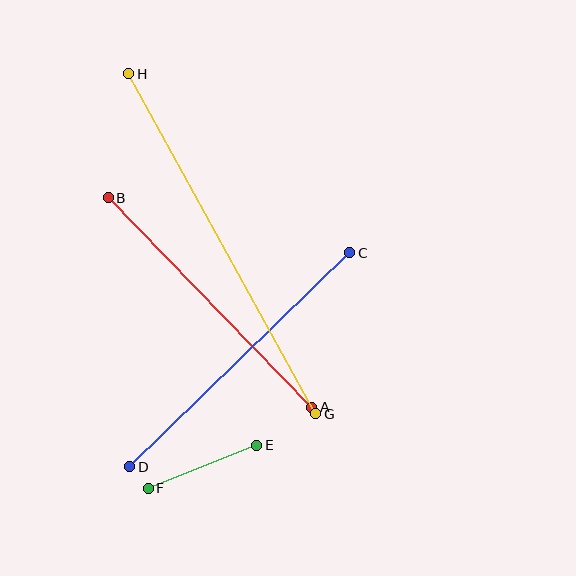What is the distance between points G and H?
The distance is approximately 388 pixels.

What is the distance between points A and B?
The distance is approximately 292 pixels.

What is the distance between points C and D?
The distance is approximately 307 pixels.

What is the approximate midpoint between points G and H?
The midpoint is at approximately (222, 244) pixels.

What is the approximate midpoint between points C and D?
The midpoint is at approximately (240, 360) pixels.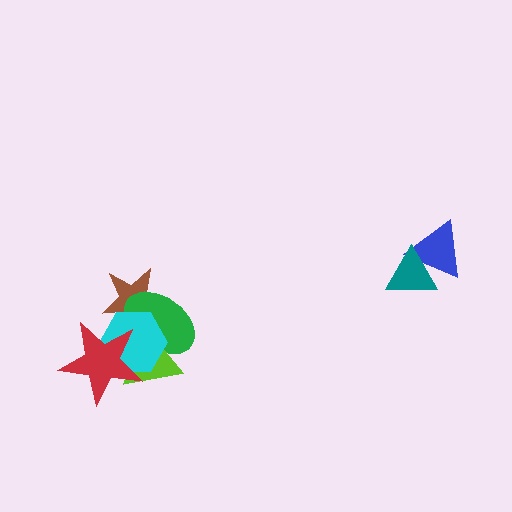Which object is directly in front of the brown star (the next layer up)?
The green ellipse is directly in front of the brown star.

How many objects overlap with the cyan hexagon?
4 objects overlap with the cyan hexagon.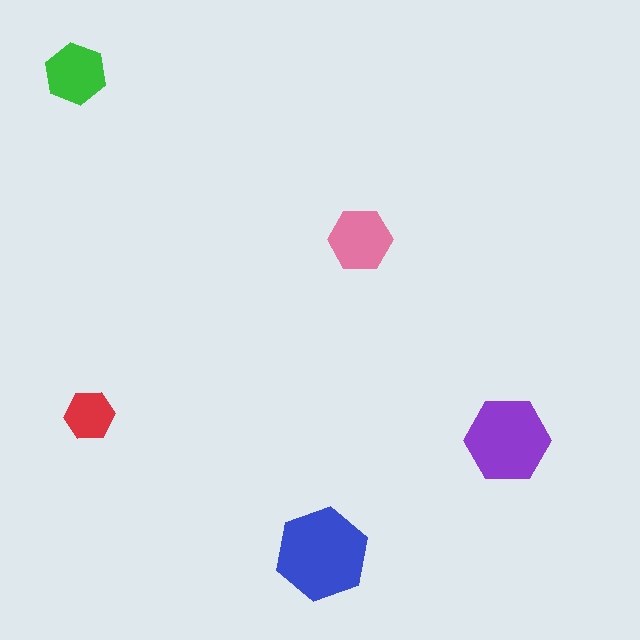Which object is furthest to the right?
The purple hexagon is rightmost.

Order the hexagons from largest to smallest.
the blue one, the purple one, the pink one, the green one, the red one.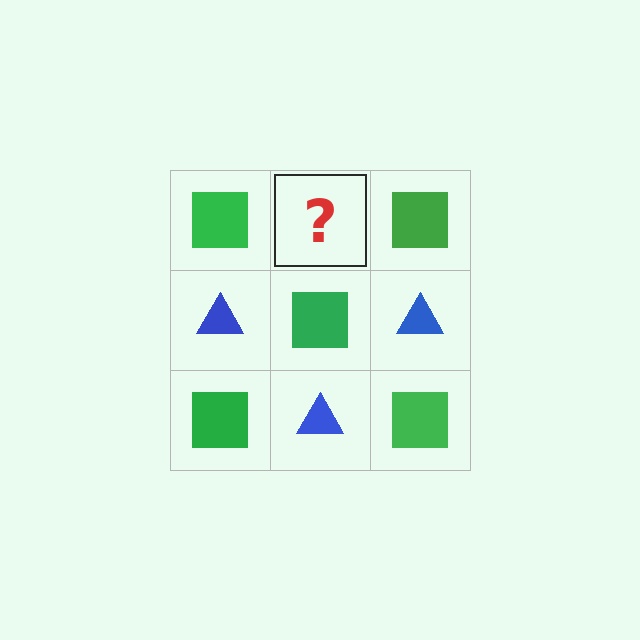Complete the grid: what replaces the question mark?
The question mark should be replaced with a blue triangle.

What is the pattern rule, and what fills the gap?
The rule is that it alternates green square and blue triangle in a checkerboard pattern. The gap should be filled with a blue triangle.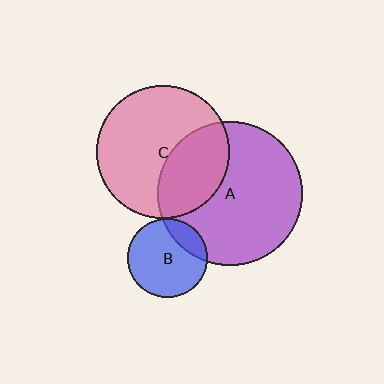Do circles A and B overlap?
Yes.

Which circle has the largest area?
Circle A (purple).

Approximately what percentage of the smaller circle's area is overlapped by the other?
Approximately 20%.